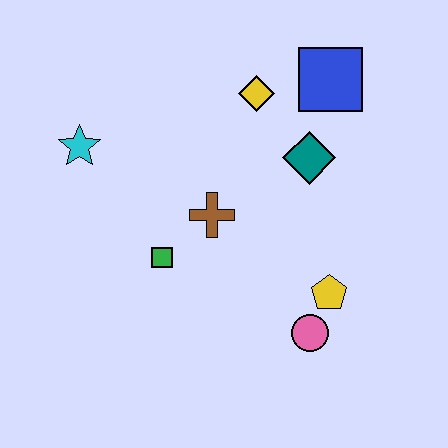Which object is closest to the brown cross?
The green square is closest to the brown cross.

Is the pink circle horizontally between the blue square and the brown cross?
Yes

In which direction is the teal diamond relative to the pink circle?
The teal diamond is above the pink circle.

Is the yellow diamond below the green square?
No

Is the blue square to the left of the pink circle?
No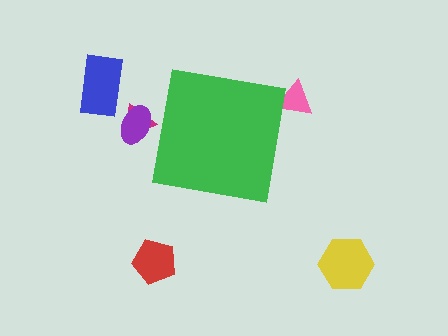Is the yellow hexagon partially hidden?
No, the yellow hexagon is fully visible.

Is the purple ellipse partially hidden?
Yes, the purple ellipse is partially hidden behind the green square.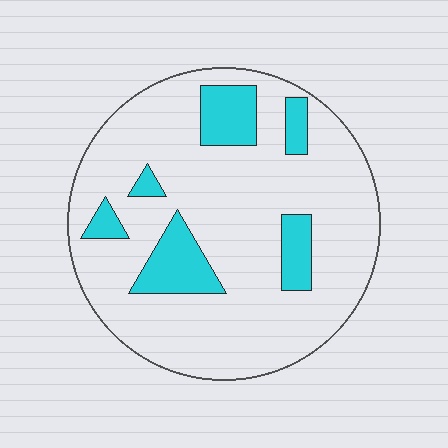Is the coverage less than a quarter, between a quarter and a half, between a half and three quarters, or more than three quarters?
Less than a quarter.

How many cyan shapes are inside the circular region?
6.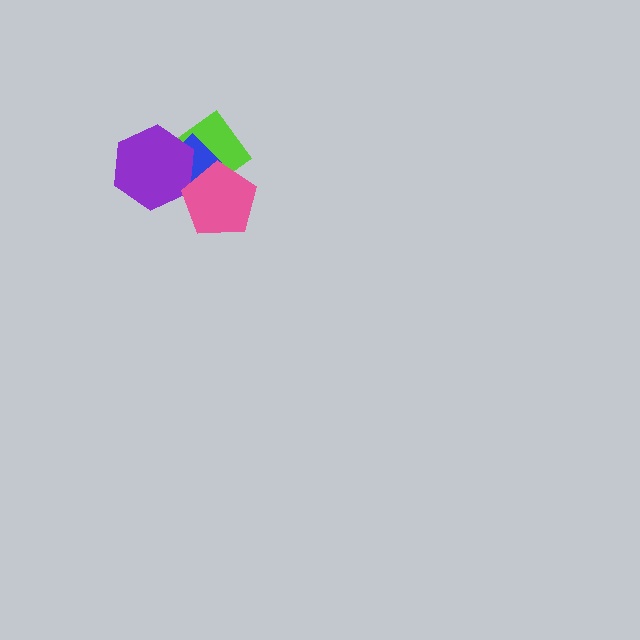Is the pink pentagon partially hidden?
No, no other shape covers it.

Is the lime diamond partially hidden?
Yes, it is partially covered by another shape.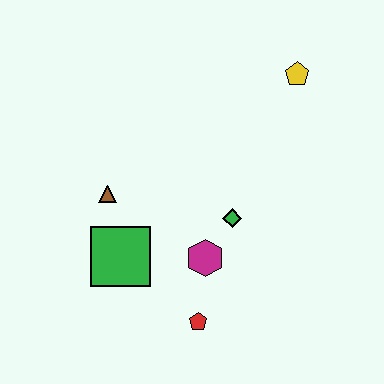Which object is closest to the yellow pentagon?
The green diamond is closest to the yellow pentagon.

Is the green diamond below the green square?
No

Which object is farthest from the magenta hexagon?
The yellow pentagon is farthest from the magenta hexagon.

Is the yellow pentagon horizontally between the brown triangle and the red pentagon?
No